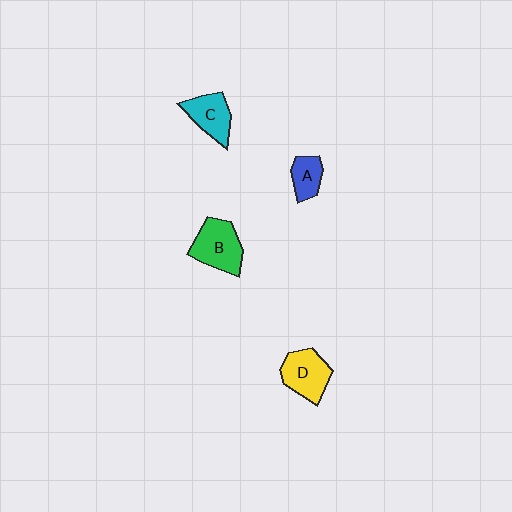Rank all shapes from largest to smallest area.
From largest to smallest: B (green), D (yellow), C (cyan), A (blue).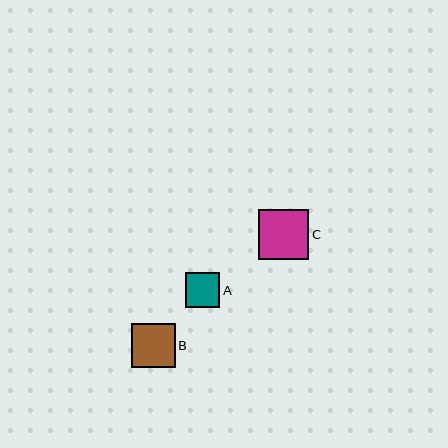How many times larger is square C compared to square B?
Square C is approximately 1.1 times the size of square B.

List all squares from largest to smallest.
From largest to smallest: C, B, A.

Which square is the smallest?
Square A is the smallest with a size of approximately 35 pixels.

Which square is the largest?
Square C is the largest with a size of approximately 50 pixels.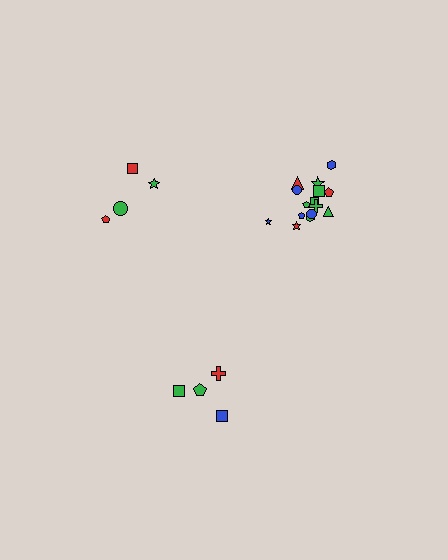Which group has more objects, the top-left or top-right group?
The top-right group.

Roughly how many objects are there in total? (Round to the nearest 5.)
Roughly 25 objects in total.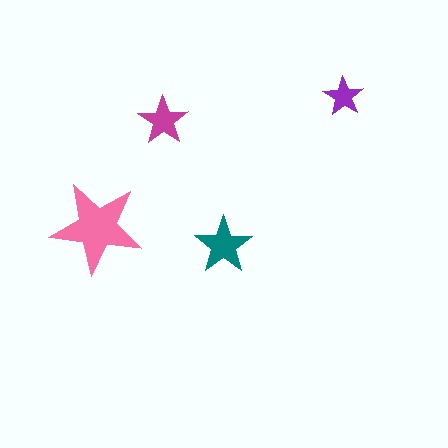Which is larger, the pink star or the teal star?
The pink one.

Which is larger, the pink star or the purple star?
The pink one.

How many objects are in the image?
There are 4 objects in the image.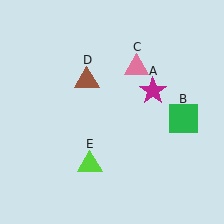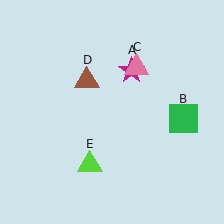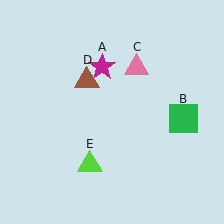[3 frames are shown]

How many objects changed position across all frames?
1 object changed position: magenta star (object A).